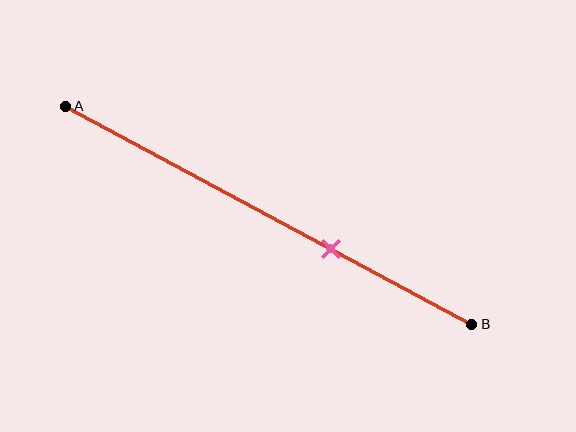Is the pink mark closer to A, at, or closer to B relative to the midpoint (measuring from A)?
The pink mark is closer to point B than the midpoint of segment AB.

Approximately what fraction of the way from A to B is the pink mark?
The pink mark is approximately 65% of the way from A to B.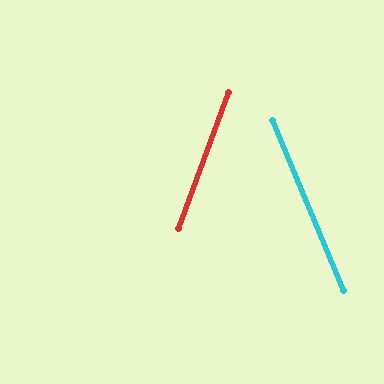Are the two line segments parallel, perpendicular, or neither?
Neither parallel nor perpendicular — they differ by about 43°.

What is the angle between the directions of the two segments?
Approximately 43 degrees.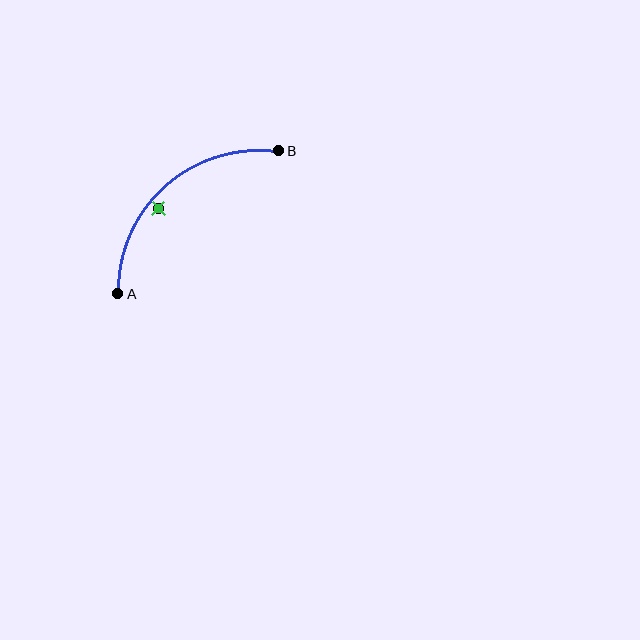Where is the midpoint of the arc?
The arc midpoint is the point on the curve farthest from the straight line joining A and B. It sits above and to the left of that line.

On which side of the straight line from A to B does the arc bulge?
The arc bulges above and to the left of the straight line connecting A and B.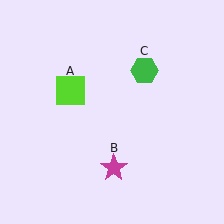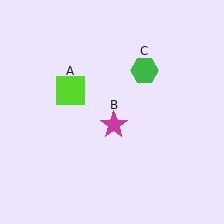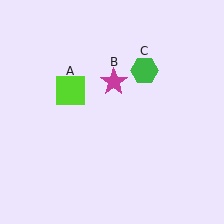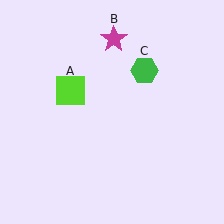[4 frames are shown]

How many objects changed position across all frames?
1 object changed position: magenta star (object B).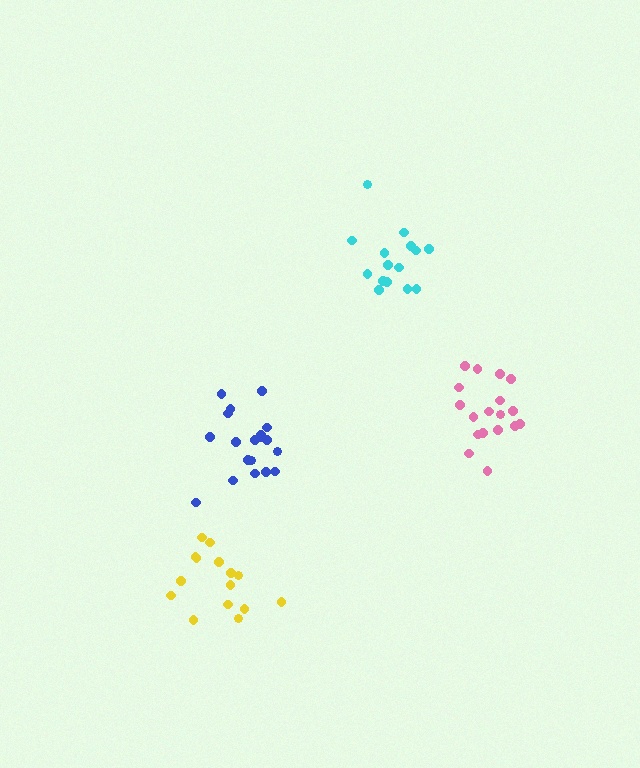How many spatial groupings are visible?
There are 4 spatial groupings.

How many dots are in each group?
Group 1: 18 dots, Group 2: 19 dots, Group 3: 15 dots, Group 4: 15 dots (67 total).